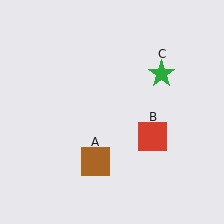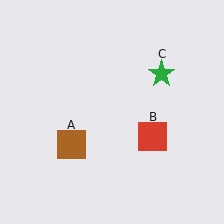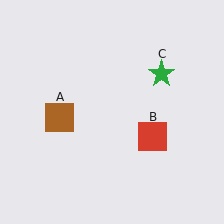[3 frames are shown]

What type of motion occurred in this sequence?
The brown square (object A) rotated clockwise around the center of the scene.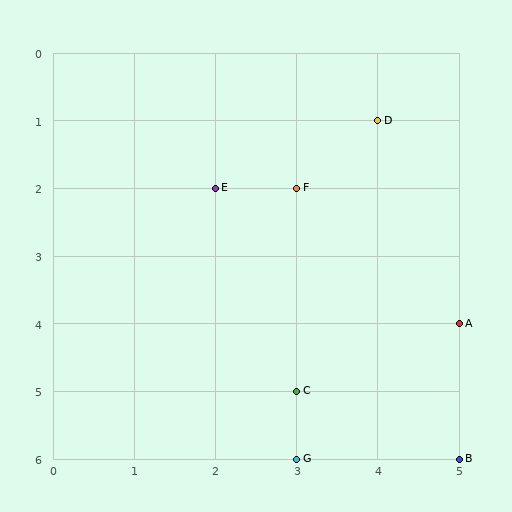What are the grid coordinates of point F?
Point F is at grid coordinates (3, 2).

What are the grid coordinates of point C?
Point C is at grid coordinates (3, 5).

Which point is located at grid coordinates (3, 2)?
Point F is at (3, 2).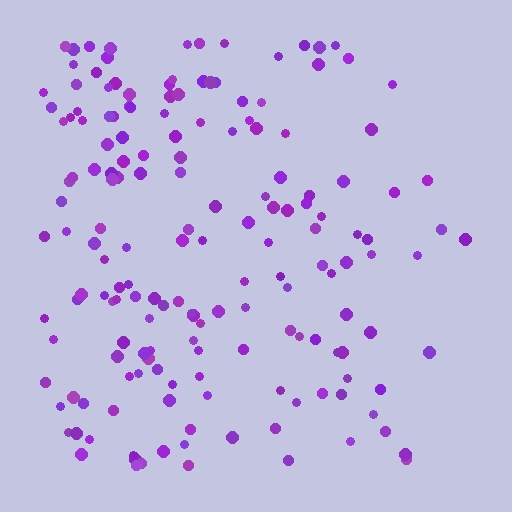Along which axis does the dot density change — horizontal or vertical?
Horizontal.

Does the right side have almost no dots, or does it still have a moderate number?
Still a moderate number, just noticeably fewer than the left.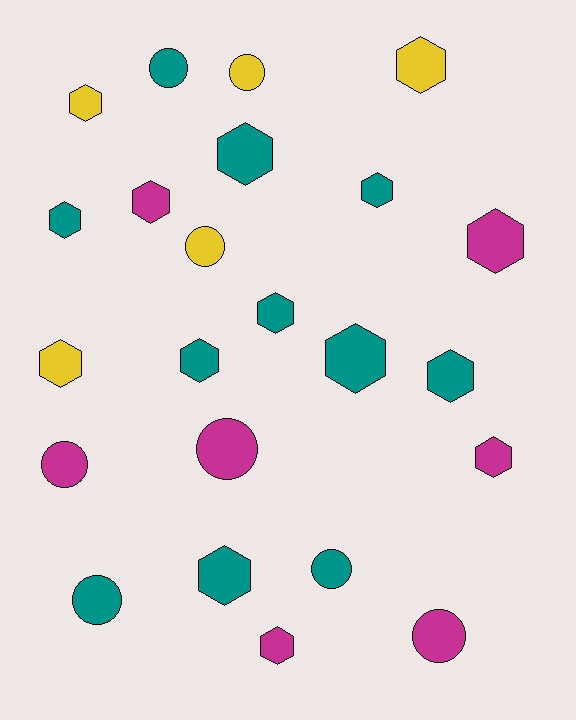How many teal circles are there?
There are 3 teal circles.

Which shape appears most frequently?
Hexagon, with 15 objects.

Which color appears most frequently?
Teal, with 11 objects.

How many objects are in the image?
There are 23 objects.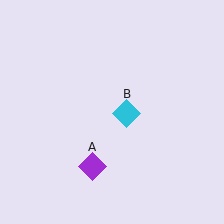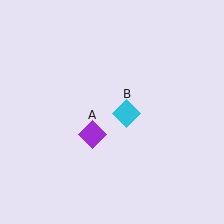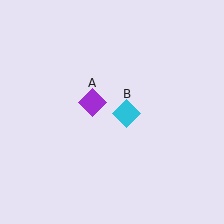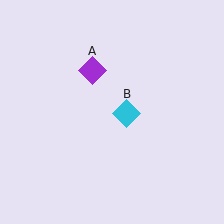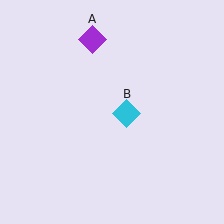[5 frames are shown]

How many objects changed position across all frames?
1 object changed position: purple diamond (object A).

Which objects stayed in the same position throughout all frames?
Cyan diamond (object B) remained stationary.